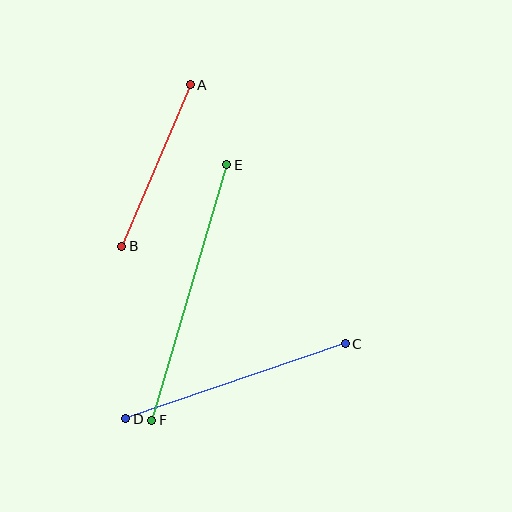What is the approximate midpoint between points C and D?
The midpoint is at approximately (235, 381) pixels.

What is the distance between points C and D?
The distance is approximately 232 pixels.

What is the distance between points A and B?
The distance is approximately 175 pixels.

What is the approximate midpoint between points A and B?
The midpoint is at approximately (156, 165) pixels.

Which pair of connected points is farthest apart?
Points E and F are farthest apart.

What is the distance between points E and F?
The distance is approximately 266 pixels.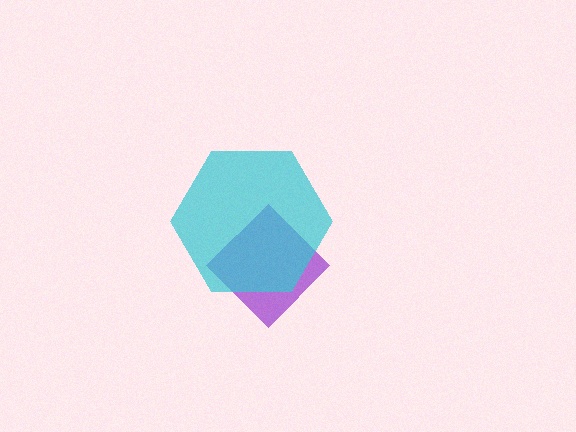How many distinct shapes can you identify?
There are 2 distinct shapes: a purple diamond, a cyan hexagon.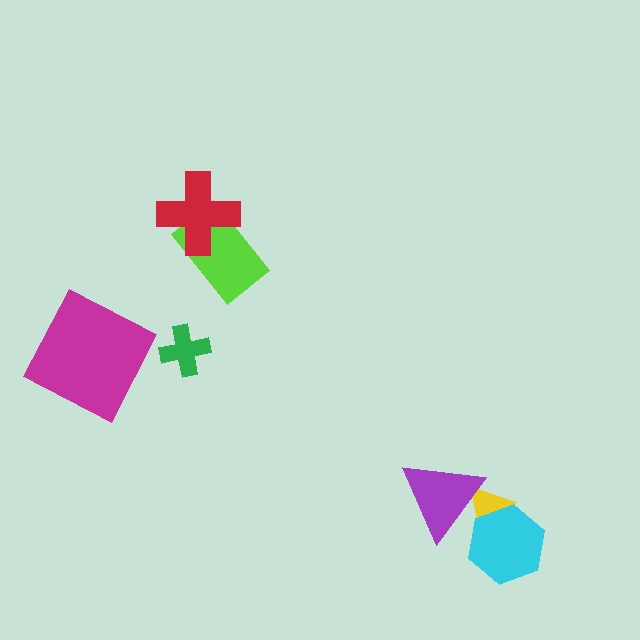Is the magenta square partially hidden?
No, no other shape covers it.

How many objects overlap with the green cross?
0 objects overlap with the green cross.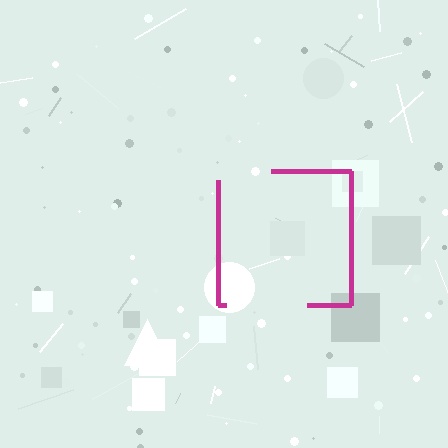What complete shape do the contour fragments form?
The contour fragments form a square.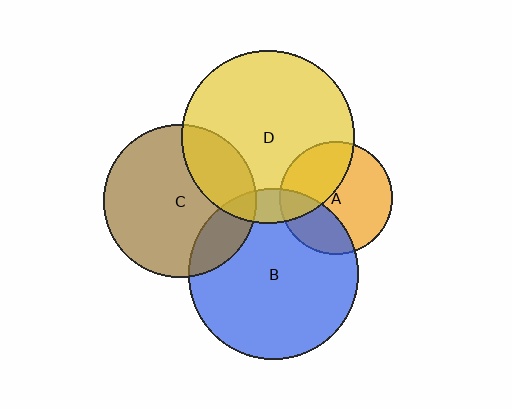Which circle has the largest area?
Circle D (yellow).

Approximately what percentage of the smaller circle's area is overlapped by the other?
Approximately 25%.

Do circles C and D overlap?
Yes.